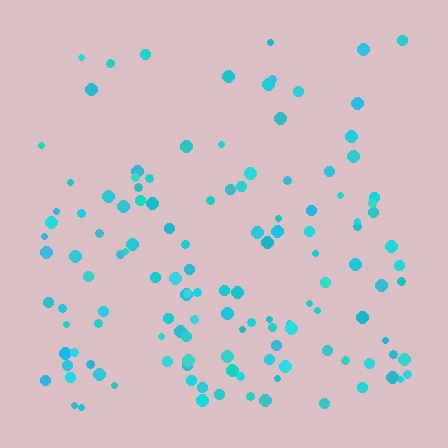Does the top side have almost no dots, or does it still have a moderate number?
Still a moderate number, just noticeably fewer than the bottom.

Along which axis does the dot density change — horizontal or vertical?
Vertical.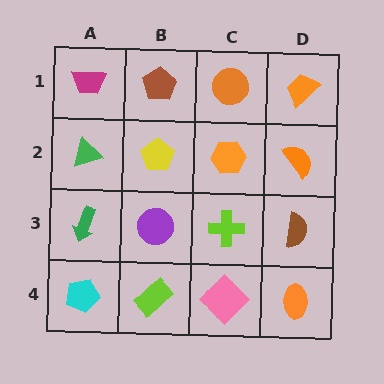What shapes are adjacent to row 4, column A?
A green arrow (row 3, column A), a lime rectangle (row 4, column B).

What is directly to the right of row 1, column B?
An orange circle.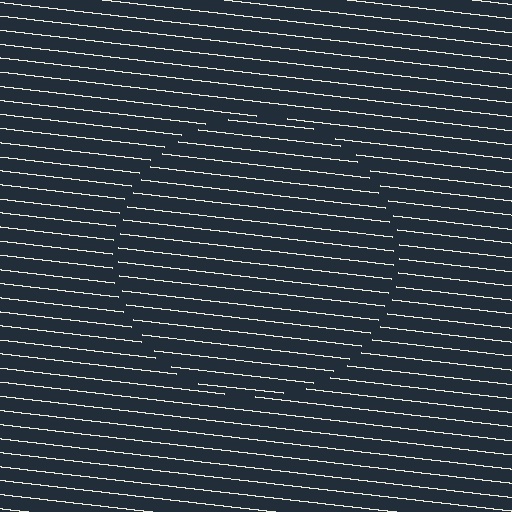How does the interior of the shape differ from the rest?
The interior of the shape contains the same grating, shifted by half a period — the contour is defined by the phase discontinuity where line-ends from the inner and outer gratings abut.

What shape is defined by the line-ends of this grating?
An illusory circle. The interior of the shape contains the same grating, shifted by half a period — the contour is defined by the phase discontinuity where line-ends from the inner and outer gratings abut.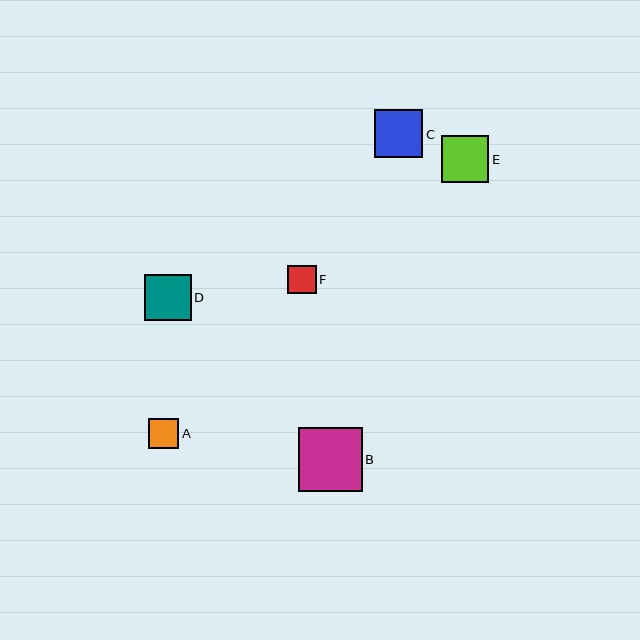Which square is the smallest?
Square F is the smallest with a size of approximately 28 pixels.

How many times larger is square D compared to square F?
Square D is approximately 1.6 times the size of square F.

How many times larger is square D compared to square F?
Square D is approximately 1.6 times the size of square F.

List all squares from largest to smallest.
From largest to smallest: B, C, E, D, A, F.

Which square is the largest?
Square B is the largest with a size of approximately 64 pixels.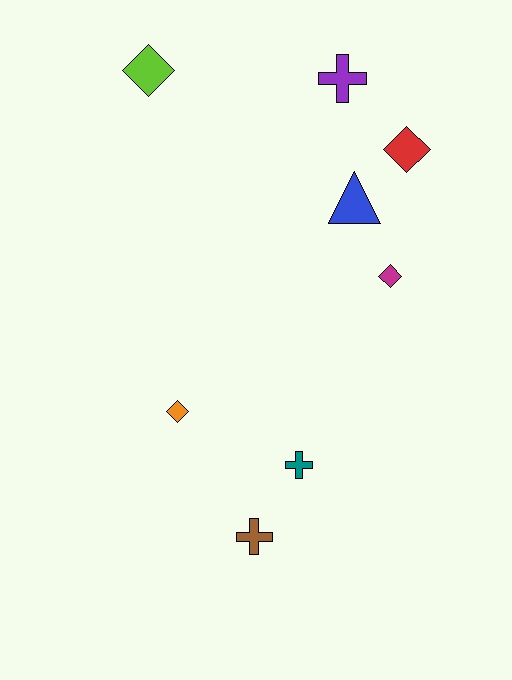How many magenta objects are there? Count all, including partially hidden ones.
There is 1 magenta object.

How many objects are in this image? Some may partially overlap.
There are 8 objects.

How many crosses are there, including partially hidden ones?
There are 3 crosses.